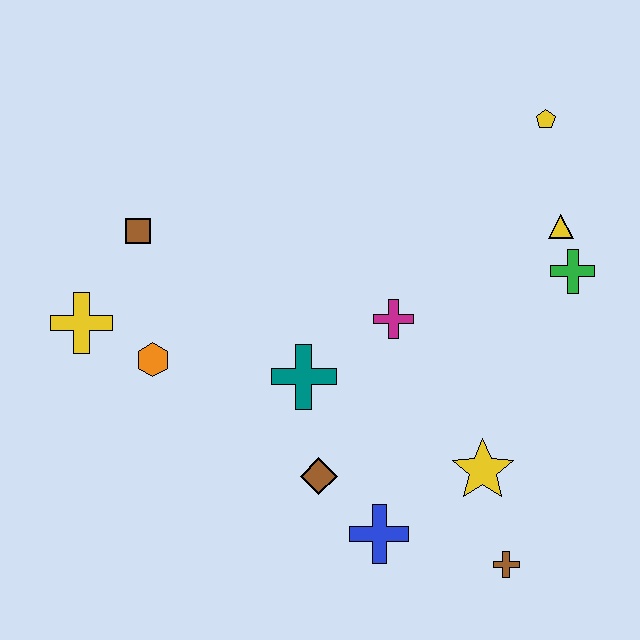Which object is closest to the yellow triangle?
The green cross is closest to the yellow triangle.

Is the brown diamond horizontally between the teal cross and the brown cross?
Yes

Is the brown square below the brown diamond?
No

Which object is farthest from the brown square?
The brown cross is farthest from the brown square.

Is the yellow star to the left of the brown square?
No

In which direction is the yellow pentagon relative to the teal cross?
The yellow pentagon is above the teal cross.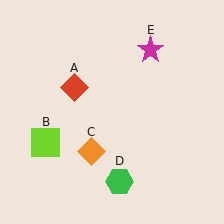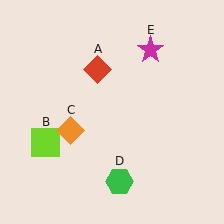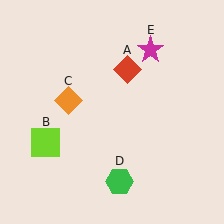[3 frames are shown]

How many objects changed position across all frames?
2 objects changed position: red diamond (object A), orange diamond (object C).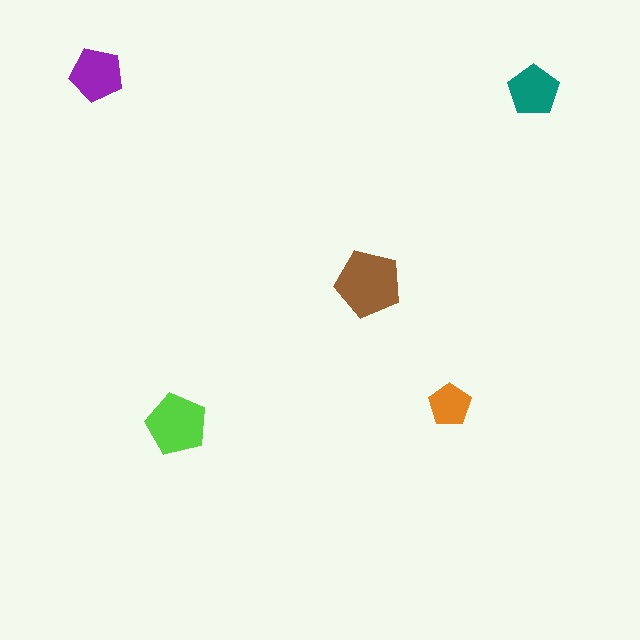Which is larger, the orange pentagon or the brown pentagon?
The brown one.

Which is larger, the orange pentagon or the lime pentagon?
The lime one.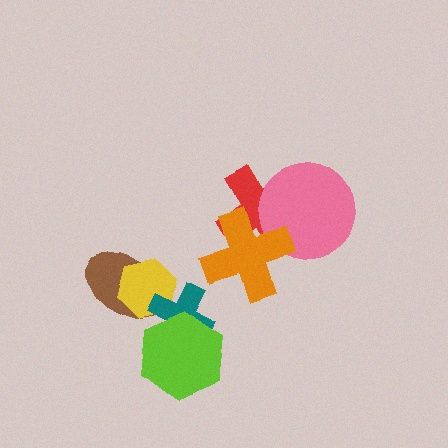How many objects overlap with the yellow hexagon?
2 objects overlap with the yellow hexagon.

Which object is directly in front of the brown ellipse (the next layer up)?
The yellow hexagon is directly in front of the brown ellipse.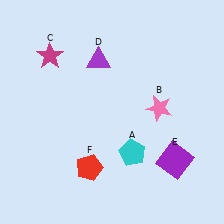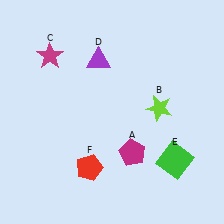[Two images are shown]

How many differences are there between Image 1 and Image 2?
There are 3 differences between the two images.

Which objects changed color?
A changed from cyan to magenta. B changed from pink to lime. E changed from purple to green.